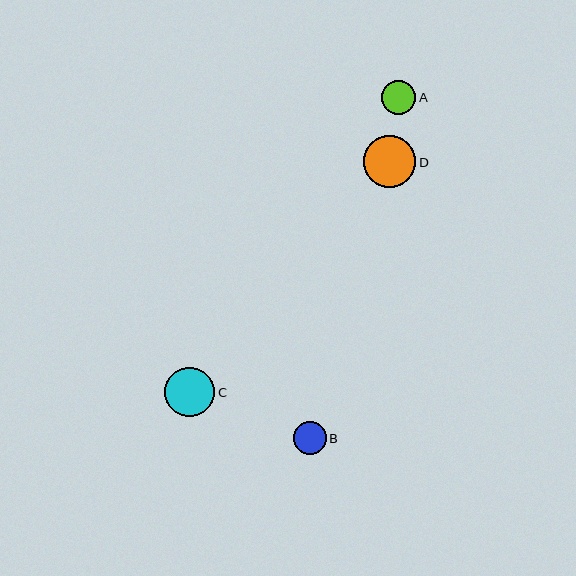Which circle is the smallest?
Circle B is the smallest with a size of approximately 32 pixels.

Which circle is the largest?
Circle D is the largest with a size of approximately 52 pixels.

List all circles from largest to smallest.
From largest to smallest: D, C, A, B.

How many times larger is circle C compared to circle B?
Circle C is approximately 1.5 times the size of circle B.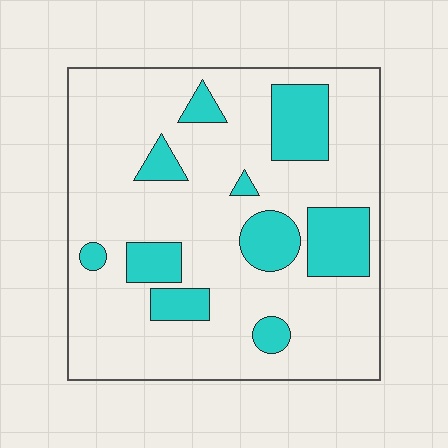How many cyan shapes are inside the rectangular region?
10.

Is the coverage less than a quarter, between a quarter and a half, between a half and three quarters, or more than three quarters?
Less than a quarter.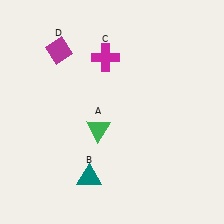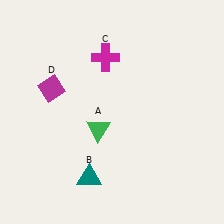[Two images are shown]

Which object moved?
The magenta diamond (D) moved down.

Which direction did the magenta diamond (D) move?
The magenta diamond (D) moved down.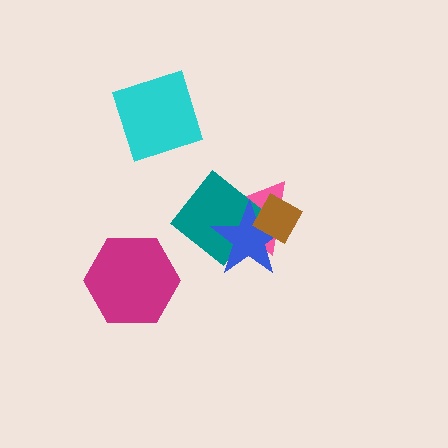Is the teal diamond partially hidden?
Yes, it is partially covered by another shape.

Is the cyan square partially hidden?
No, no other shape covers it.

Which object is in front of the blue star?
The brown diamond is in front of the blue star.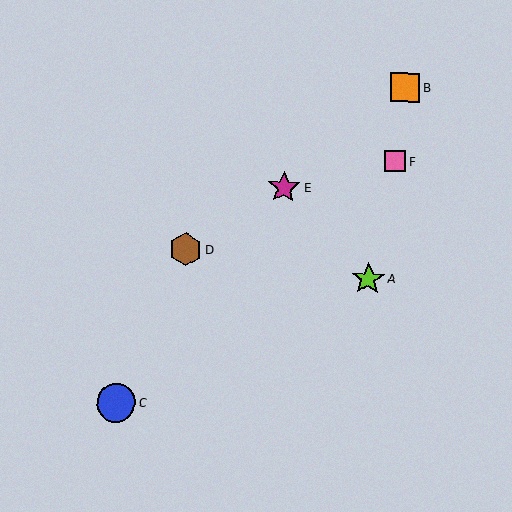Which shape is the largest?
The blue circle (labeled C) is the largest.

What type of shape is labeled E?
Shape E is a magenta star.